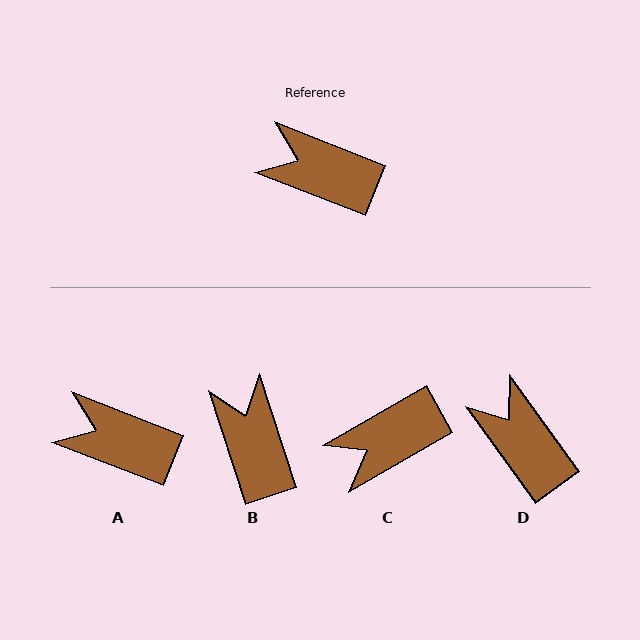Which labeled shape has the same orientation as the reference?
A.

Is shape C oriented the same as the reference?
No, it is off by about 51 degrees.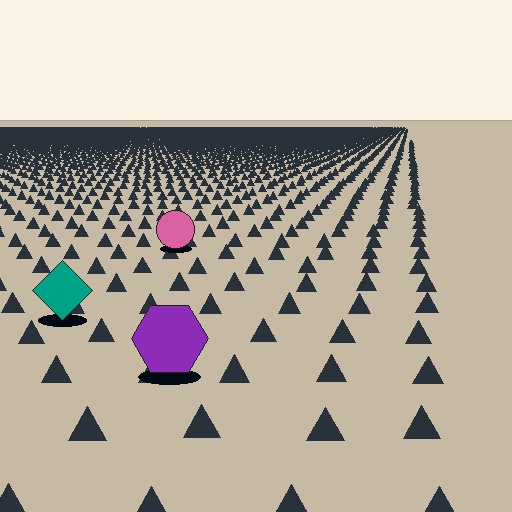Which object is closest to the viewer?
The purple hexagon is closest. The texture marks near it are larger and more spread out.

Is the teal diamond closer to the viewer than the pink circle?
Yes. The teal diamond is closer — you can tell from the texture gradient: the ground texture is coarser near it.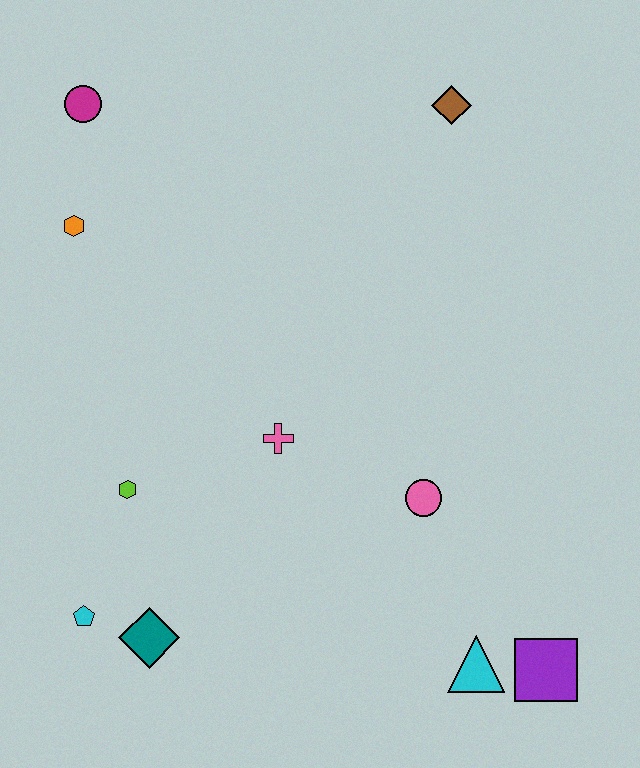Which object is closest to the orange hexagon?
The magenta circle is closest to the orange hexagon.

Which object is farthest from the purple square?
The magenta circle is farthest from the purple square.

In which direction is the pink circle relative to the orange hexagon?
The pink circle is to the right of the orange hexagon.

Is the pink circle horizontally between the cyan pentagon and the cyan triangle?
Yes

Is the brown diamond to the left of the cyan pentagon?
No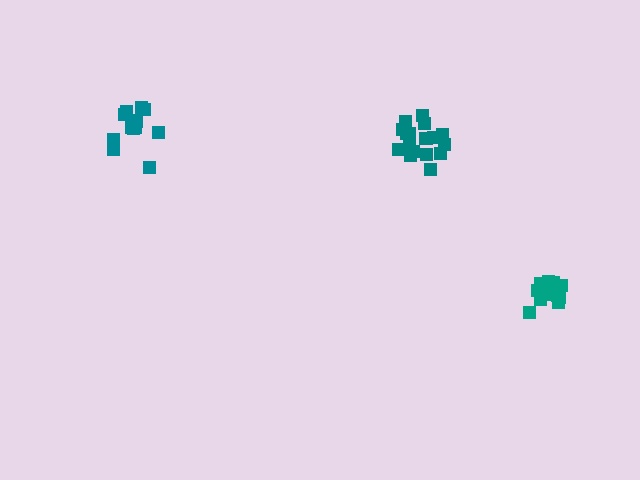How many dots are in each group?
Group 1: 13 dots, Group 2: 18 dots, Group 3: 13 dots (44 total).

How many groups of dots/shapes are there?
There are 3 groups.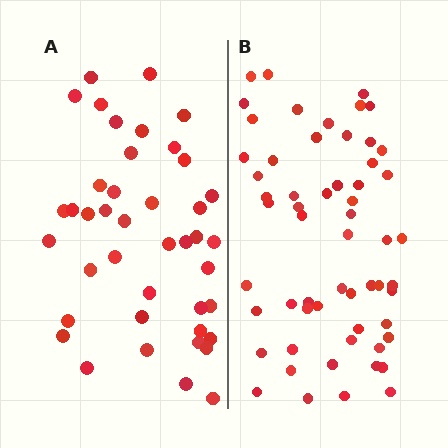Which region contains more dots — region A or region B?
Region B (the right region) has more dots.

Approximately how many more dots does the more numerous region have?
Region B has approximately 15 more dots than region A.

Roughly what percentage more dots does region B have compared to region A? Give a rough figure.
About 40% more.